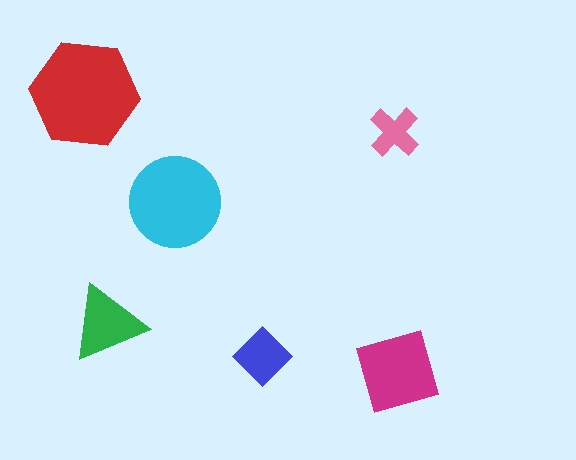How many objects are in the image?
There are 6 objects in the image.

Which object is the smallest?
The pink cross.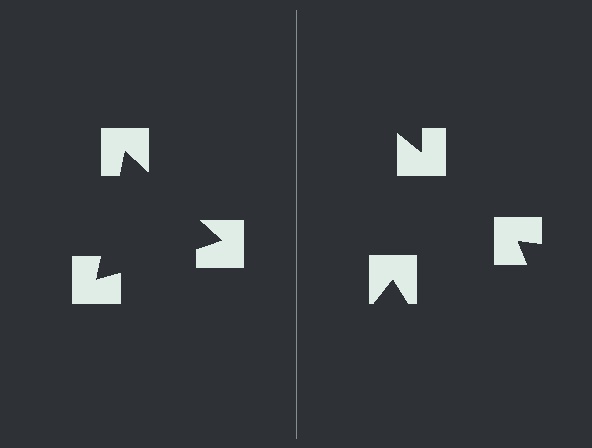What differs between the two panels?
The notched squares are positioned identically on both sides; only the wedge orientations differ. On the left they align to a triangle; on the right they are misaligned.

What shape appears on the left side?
An illusory triangle.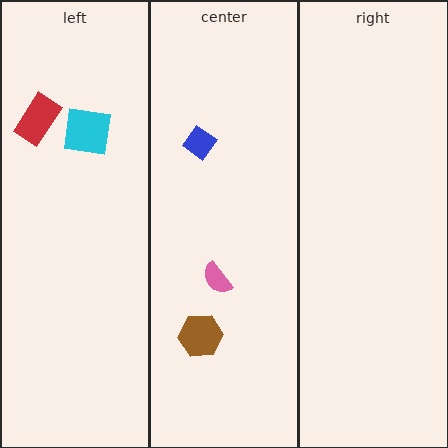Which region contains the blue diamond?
The center region.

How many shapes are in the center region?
3.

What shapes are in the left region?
The cyan square, the red rectangle.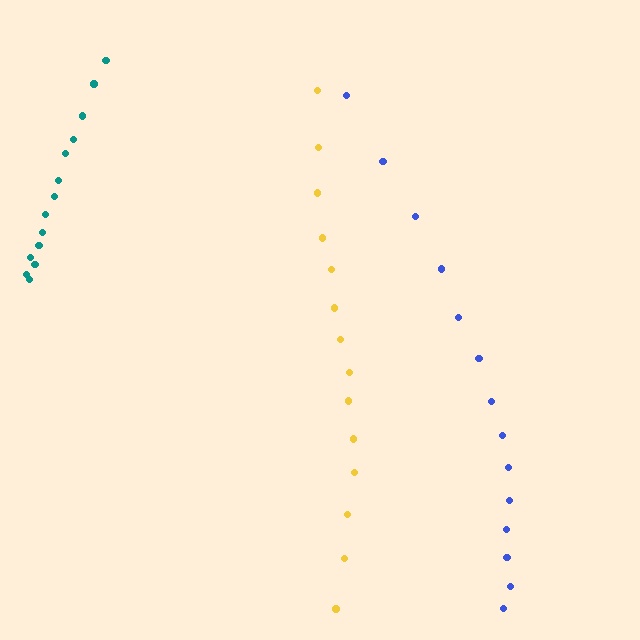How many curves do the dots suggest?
There are 3 distinct paths.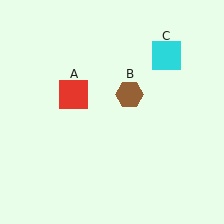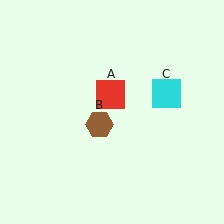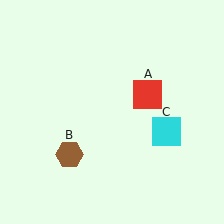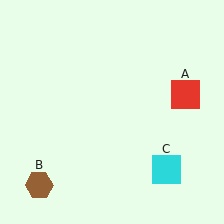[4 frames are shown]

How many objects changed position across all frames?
3 objects changed position: red square (object A), brown hexagon (object B), cyan square (object C).